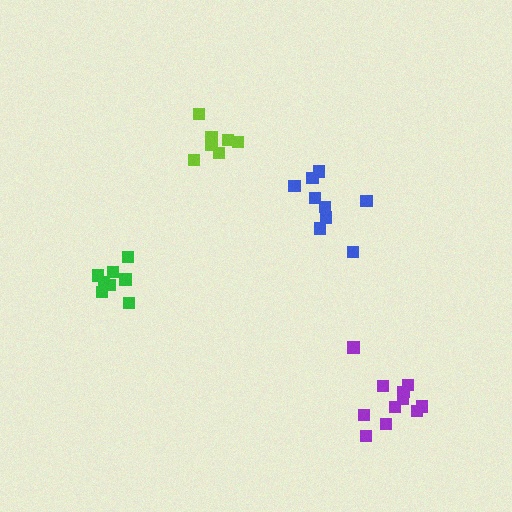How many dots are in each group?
Group 1: 7 dots, Group 2: 9 dots, Group 3: 8 dots, Group 4: 11 dots (35 total).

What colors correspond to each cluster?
The clusters are colored: lime, blue, green, purple.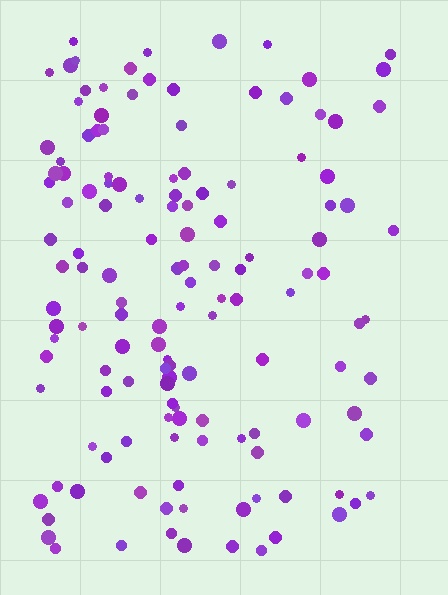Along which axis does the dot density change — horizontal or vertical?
Horizontal.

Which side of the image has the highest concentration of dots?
The left.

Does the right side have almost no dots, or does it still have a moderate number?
Still a moderate number, just noticeably fewer than the left.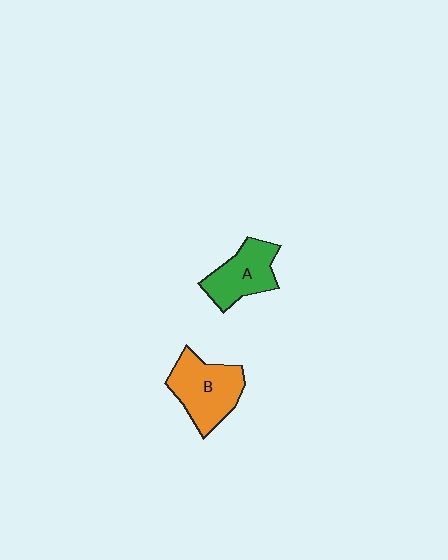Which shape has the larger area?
Shape B (orange).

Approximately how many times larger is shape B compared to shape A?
Approximately 1.2 times.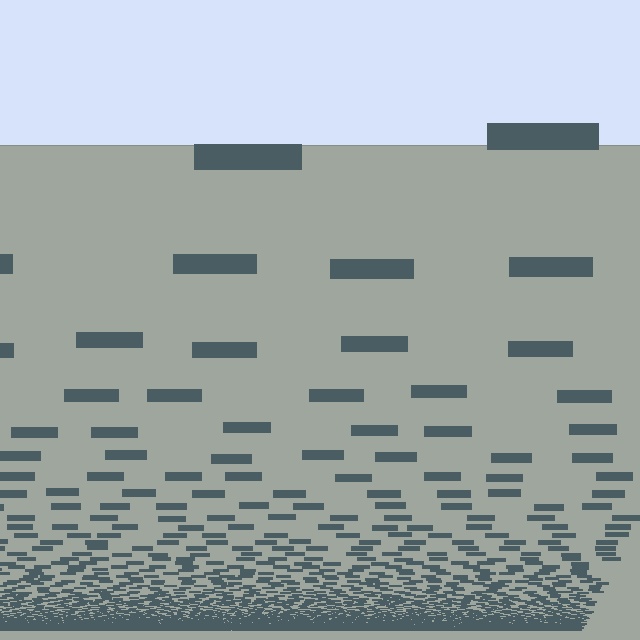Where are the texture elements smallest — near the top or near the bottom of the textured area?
Near the bottom.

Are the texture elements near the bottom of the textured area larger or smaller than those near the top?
Smaller. The gradient is inverted — elements near the bottom are smaller and denser.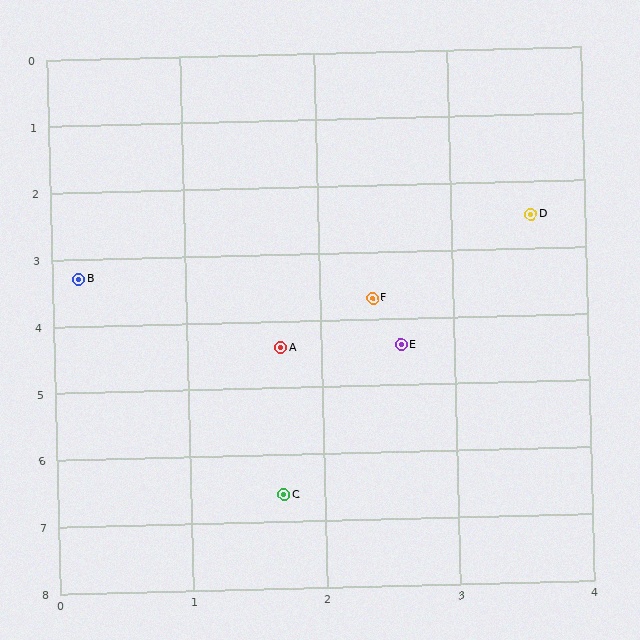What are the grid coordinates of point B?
Point B is at approximately (0.2, 3.3).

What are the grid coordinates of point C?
Point C is at approximately (1.7, 6.6).